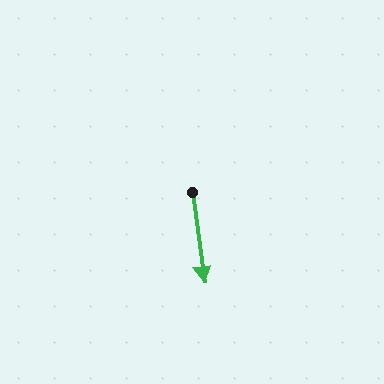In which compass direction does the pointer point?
South.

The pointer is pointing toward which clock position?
Roughly 6 o'clock.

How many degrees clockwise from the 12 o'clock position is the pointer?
Approximately 172 degrees.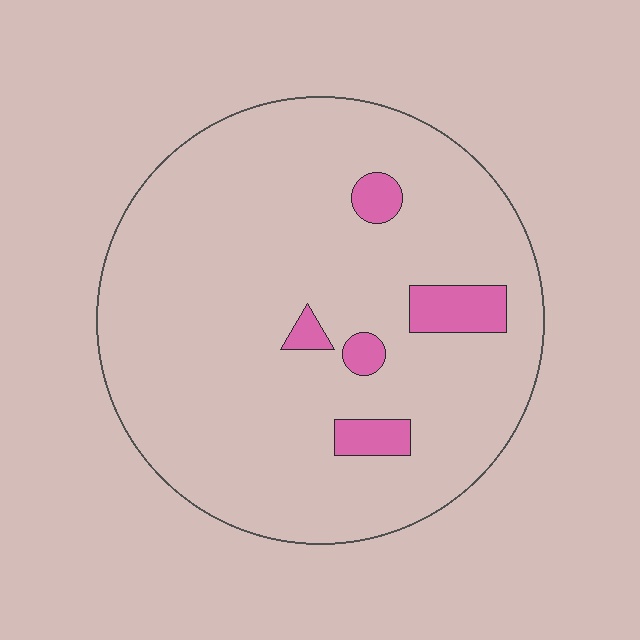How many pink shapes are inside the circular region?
5.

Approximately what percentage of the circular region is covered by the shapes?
Approximately 10%.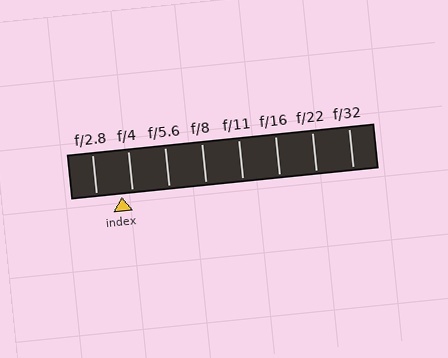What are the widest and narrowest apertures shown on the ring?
The widest aperture shown is f/2.8 and the narrowest is f/32.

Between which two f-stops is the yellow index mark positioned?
The index mark is between f/2.8 and f/4.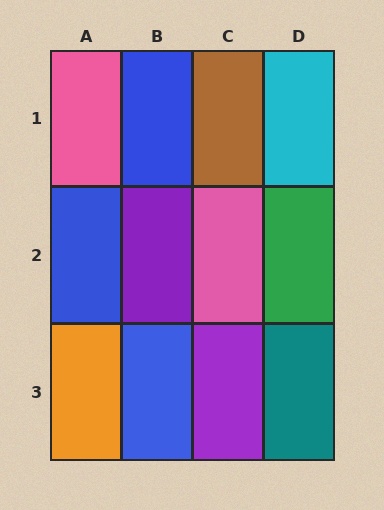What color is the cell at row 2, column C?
Pink.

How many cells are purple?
2 cells are purple.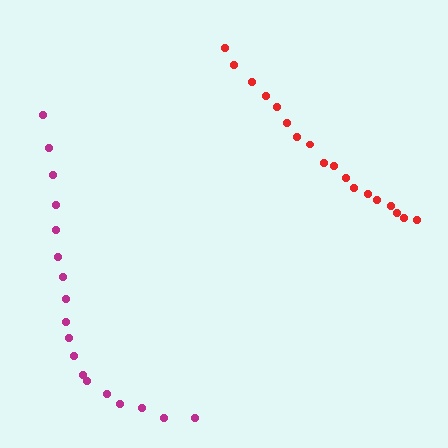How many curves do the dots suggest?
There are 2 distinct paths.